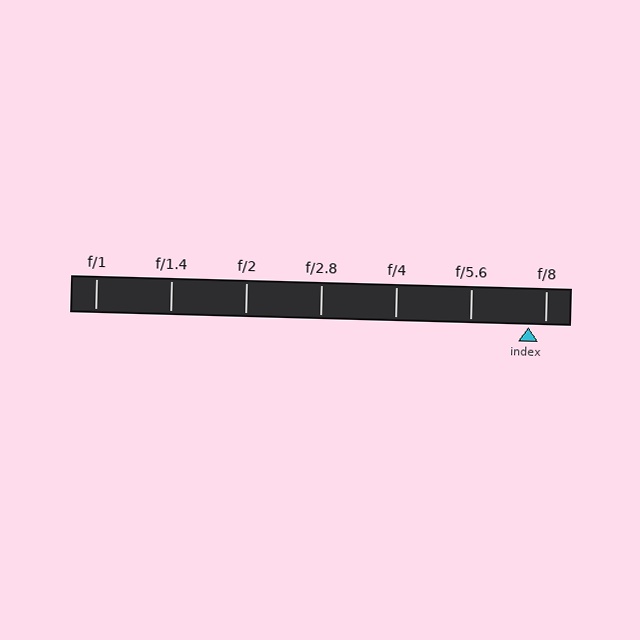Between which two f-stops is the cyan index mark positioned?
The index mark is between f/5.6 and f/8.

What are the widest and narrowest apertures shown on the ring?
The widest aperture shown is f/1 and the narrowest is f/8.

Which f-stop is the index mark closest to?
The index mark is closest to f/8.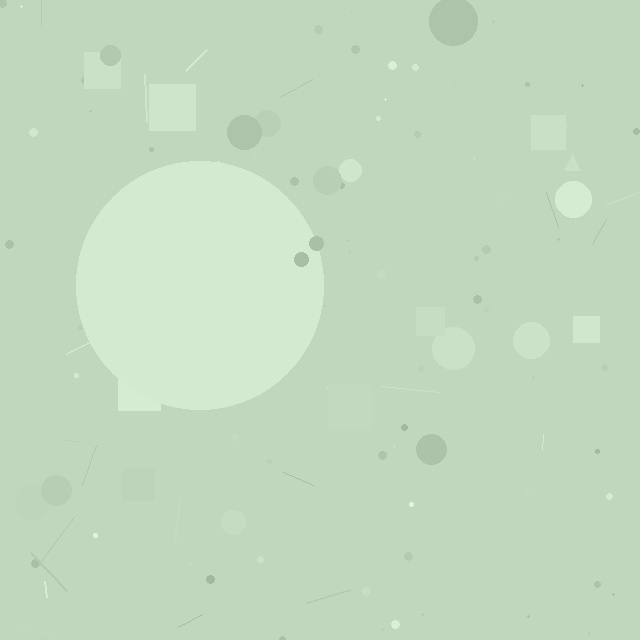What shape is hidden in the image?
A circle is hidden in the image.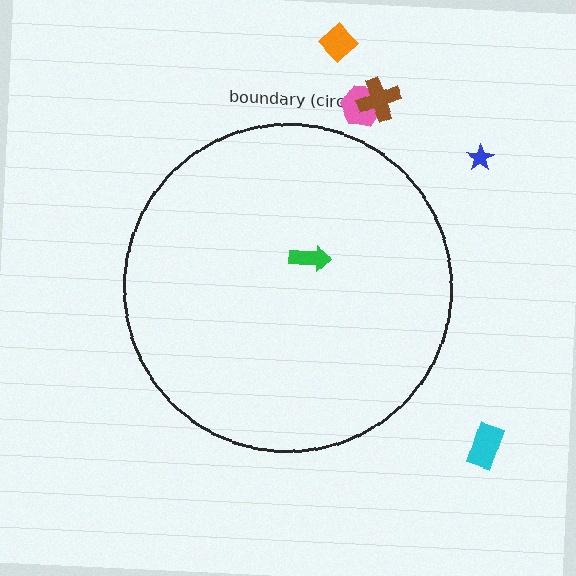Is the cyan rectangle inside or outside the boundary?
Outside.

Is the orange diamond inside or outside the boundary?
Outside.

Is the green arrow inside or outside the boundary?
Inside.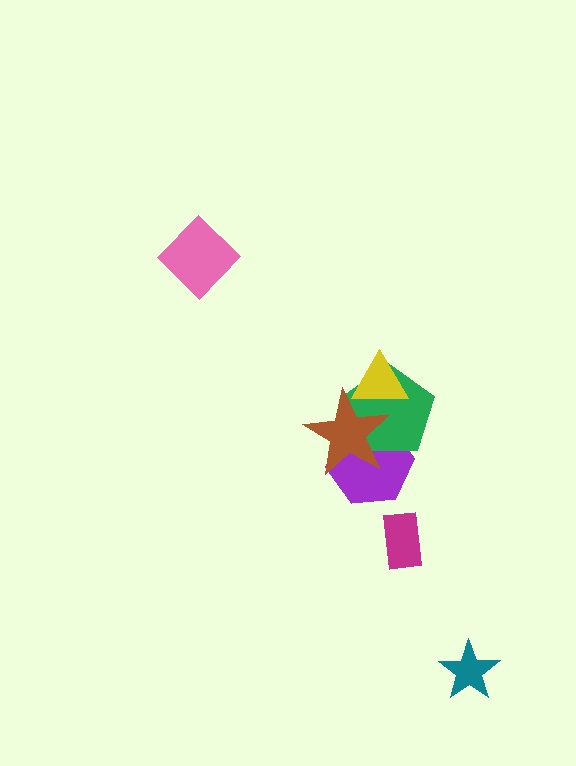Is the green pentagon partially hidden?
Yes, it is partially covered by another shape.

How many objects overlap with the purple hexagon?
2 objects overlap with the purple hexagon.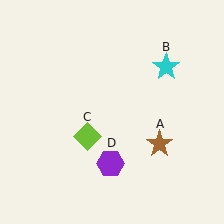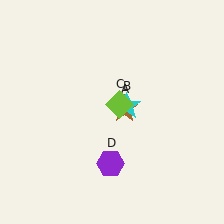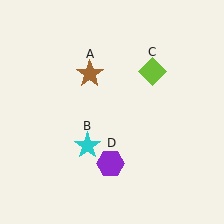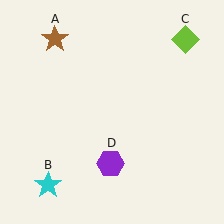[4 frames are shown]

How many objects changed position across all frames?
3 objects changed position: brown star (object A), cyan star (object B), lime diamond (object C).